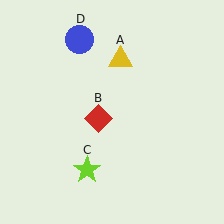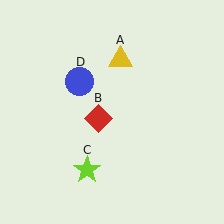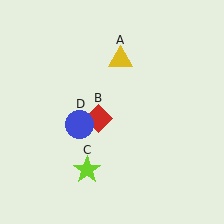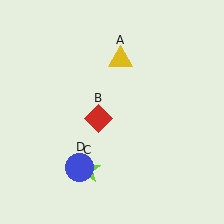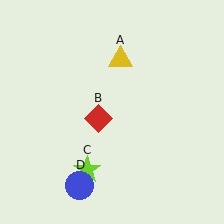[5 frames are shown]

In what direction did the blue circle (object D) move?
The blue circle (object D) moved down.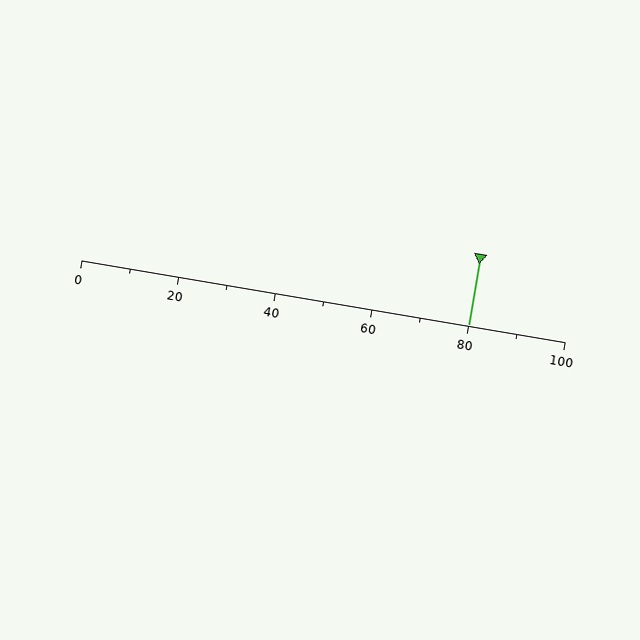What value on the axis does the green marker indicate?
The marker indicates approximately 80.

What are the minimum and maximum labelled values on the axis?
The axis runs from 0 to 100.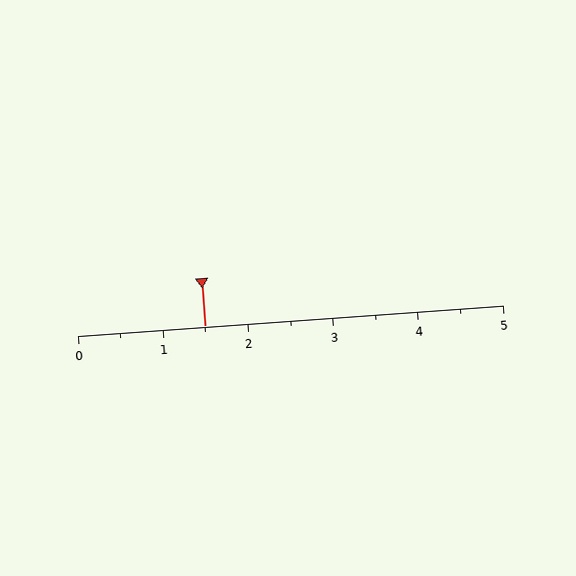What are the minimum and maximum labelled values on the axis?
The axis runs from 0 to 5.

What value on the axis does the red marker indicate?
The marker indicates approximately 1.5.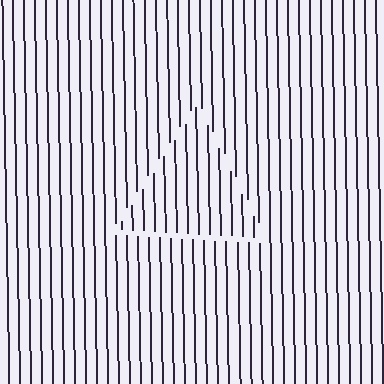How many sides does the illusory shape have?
3 sides — the line-ends trace a triangle.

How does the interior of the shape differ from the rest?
The interior of the shape contains the same grating, shifted by half a period — the contour is defined by the phase discontinuity where line-ends from the inner and outer gratings abut.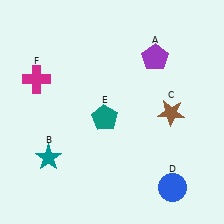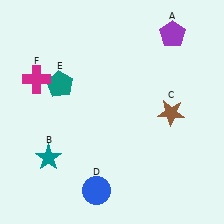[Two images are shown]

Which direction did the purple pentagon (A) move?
The purple pentagon (A) moved up.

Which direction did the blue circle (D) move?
The blue circle (D) moved left.